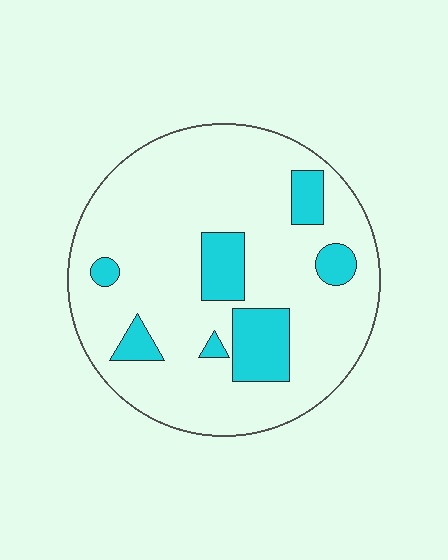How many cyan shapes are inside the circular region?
7.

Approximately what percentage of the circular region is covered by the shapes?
Approximately 15%.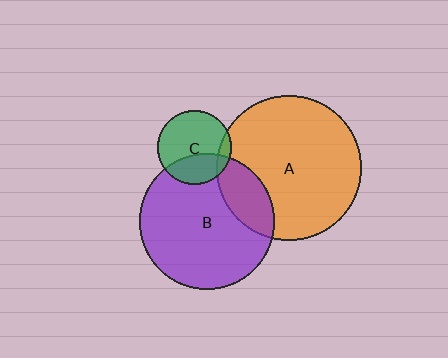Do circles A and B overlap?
Yes.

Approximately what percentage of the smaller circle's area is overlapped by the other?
Approximately 20%.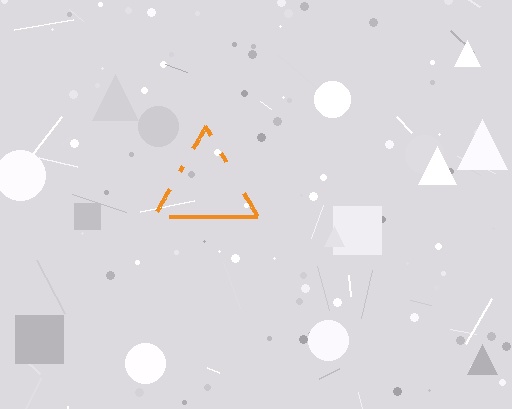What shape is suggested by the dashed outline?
The dashed outline suggests a triangle.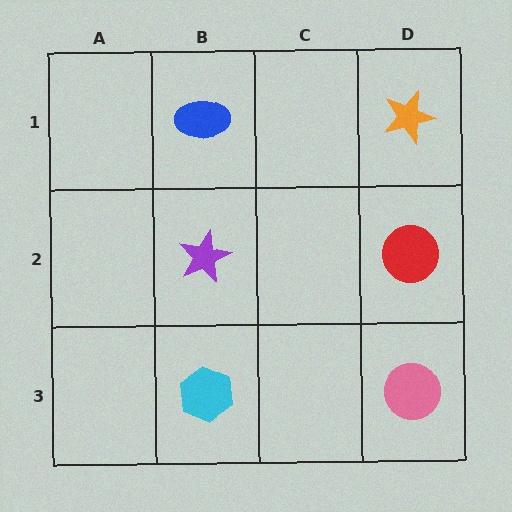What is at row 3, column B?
A cyan hexagon.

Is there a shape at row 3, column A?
No, that cell is empty.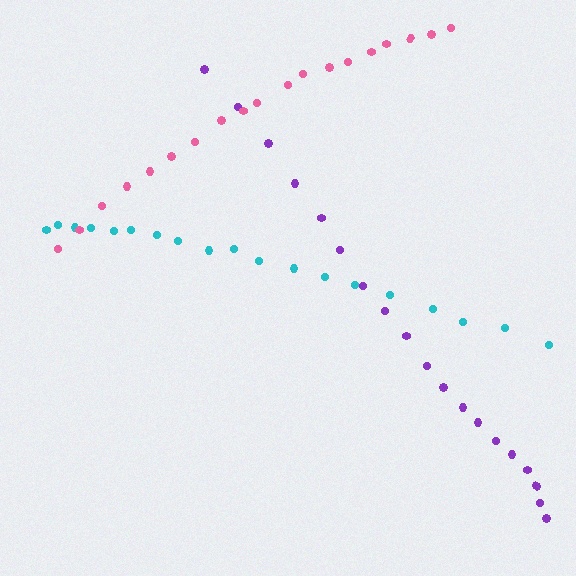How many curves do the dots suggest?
There are 3 distinct paths.